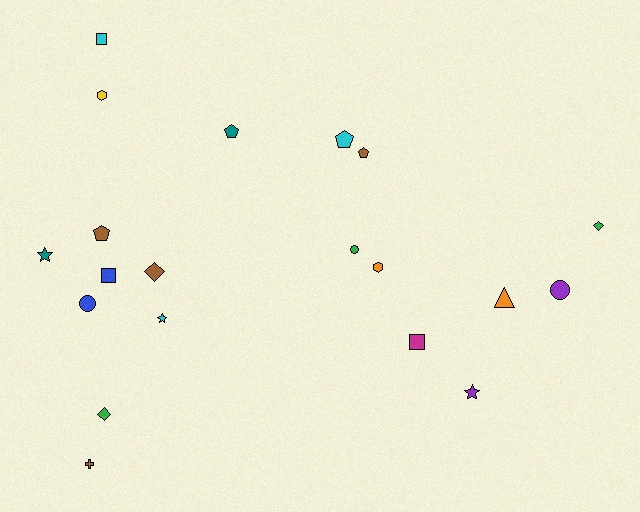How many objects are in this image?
There are 20 objects.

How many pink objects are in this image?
There are no pink objects.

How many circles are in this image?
There are 3 circles.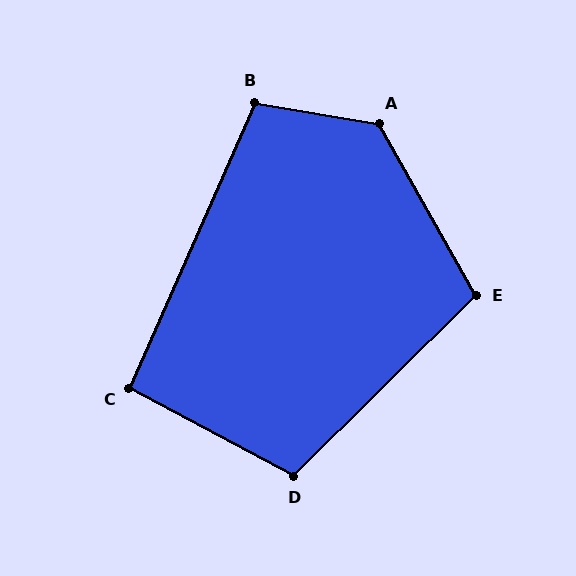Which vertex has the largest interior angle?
A, at approximately 129 degrees.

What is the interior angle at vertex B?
Approximately 104 degrees (obtuse).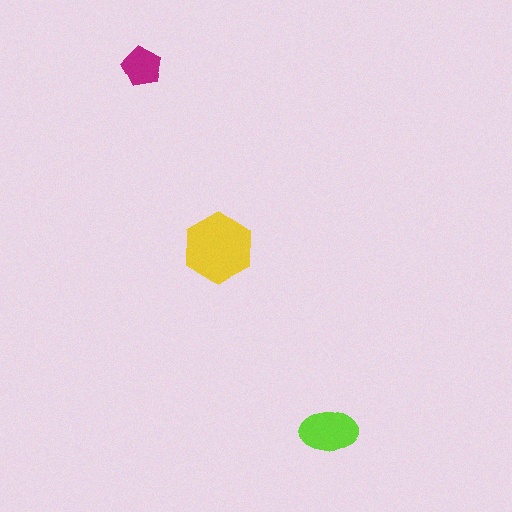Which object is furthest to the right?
The lime ellipse is rightmost.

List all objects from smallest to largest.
The magenta pentagon, the lime ellipse, the yellow hexagon.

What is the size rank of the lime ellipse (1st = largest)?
2nd.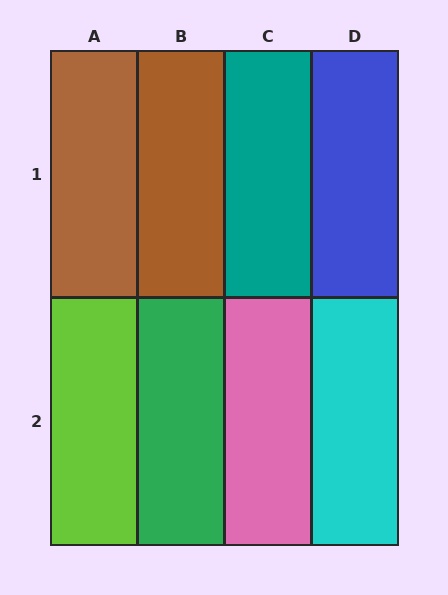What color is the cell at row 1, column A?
Brown.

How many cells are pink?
1 cell is pink.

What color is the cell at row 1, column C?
Teal.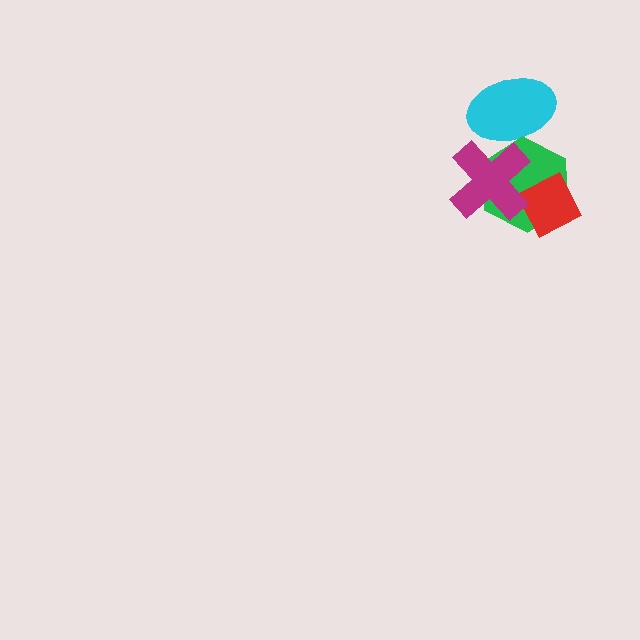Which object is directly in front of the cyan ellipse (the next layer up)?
The green hexagon is directly in front of the cyan ellipse.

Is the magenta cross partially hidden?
No, no other shape covers it.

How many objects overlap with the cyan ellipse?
2 objects overlap with the cyan ellipse.